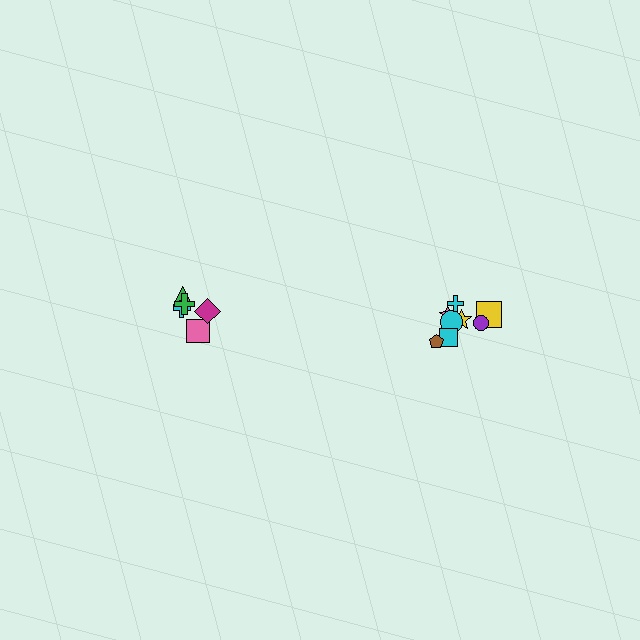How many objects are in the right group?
There are 8 objects.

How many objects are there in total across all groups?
There are 13 objects.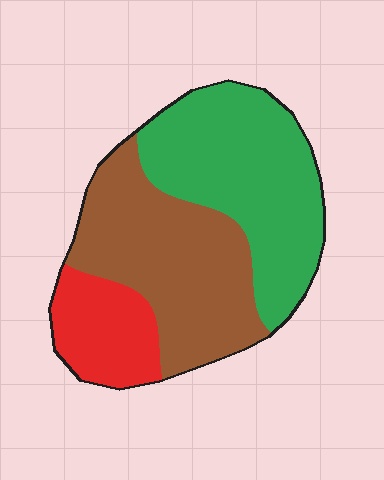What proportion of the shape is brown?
Brown takes up about two fifths (2/5) of the shape.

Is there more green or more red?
Green.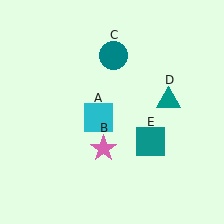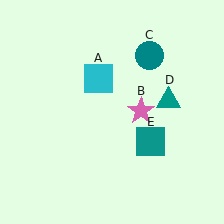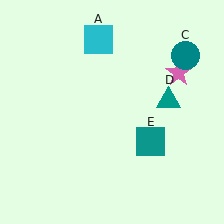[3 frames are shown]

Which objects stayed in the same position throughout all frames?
Teal triangle (object D) and teal square (object E) remained stationary.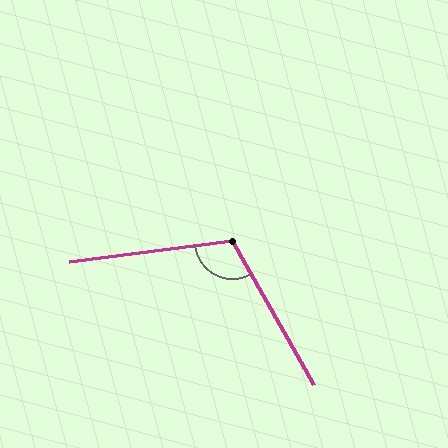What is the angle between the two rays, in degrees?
Approximately 112 degrees.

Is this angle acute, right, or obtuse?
It is obtuse.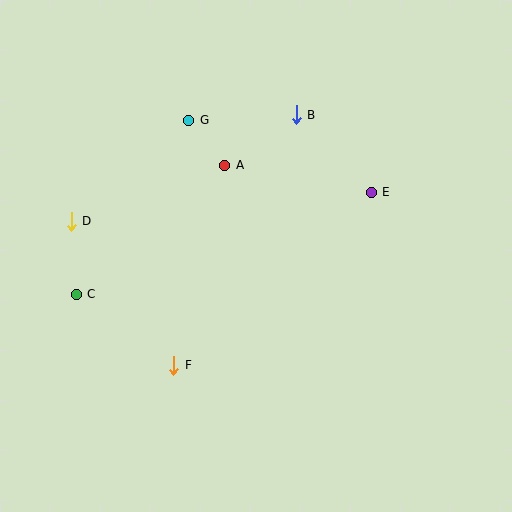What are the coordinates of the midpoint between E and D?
The midpoint between E and D is at (221, 207).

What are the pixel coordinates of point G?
Point G is at (189, 120).